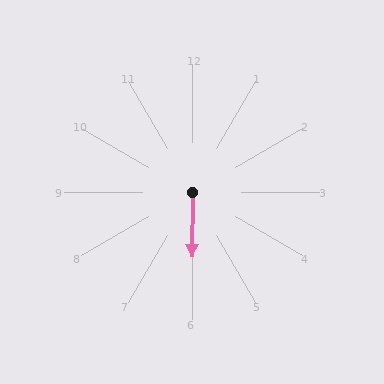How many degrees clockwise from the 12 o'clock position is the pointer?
Approximately 180 degrees.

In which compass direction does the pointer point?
South.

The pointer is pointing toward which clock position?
Roughly 6 o'clock.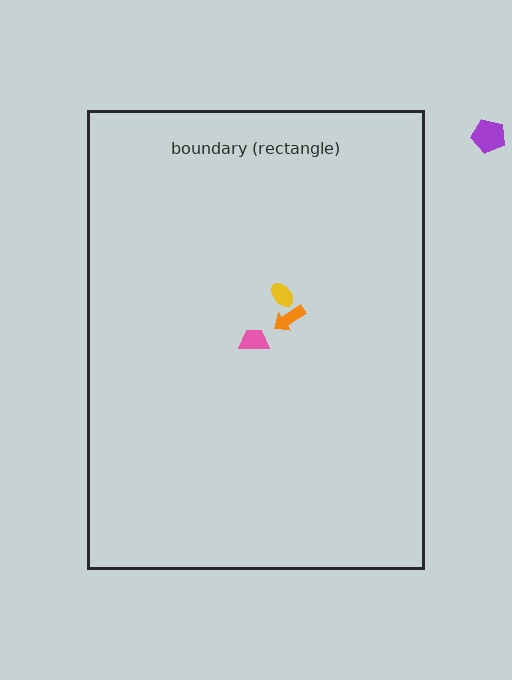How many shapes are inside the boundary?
3 inside, 1 outside.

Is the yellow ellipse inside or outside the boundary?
Inside.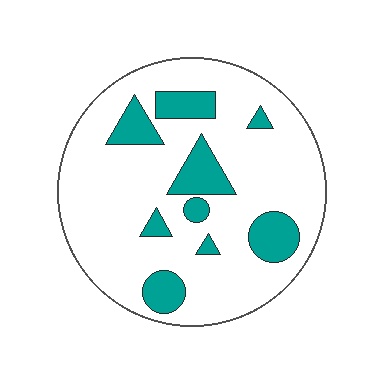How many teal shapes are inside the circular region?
9.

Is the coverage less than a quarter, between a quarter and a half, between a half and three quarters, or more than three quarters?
Less than a quarter.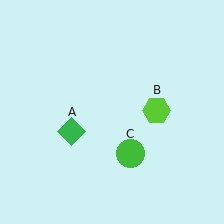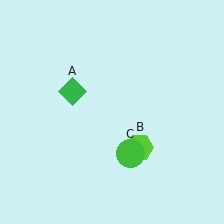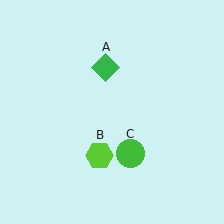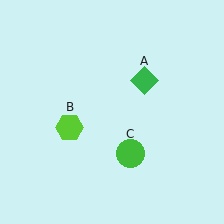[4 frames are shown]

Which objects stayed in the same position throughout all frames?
Green circle (object C) remained stationary.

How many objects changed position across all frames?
2 objects changed position: green diamond (object A), lime hexagon (object B).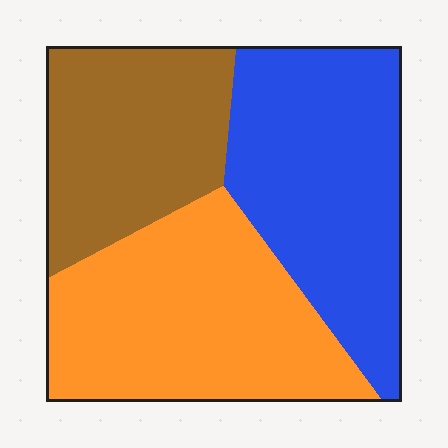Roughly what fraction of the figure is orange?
Orange takes up about three eighths (3/8) of the figure.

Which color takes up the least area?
Brown, at roughly 25%.